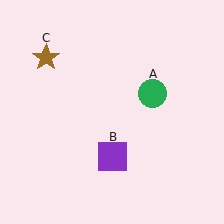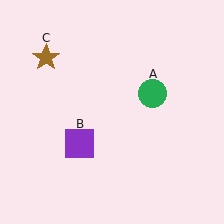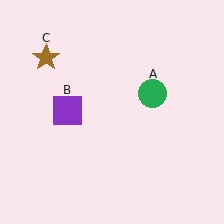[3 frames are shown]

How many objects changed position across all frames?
1 object changed position: purple square (object B).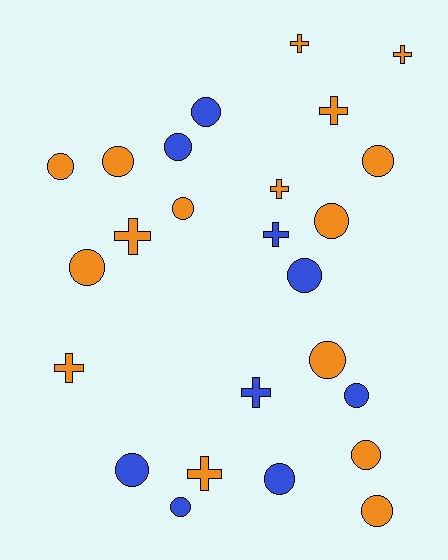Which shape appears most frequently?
Circle, with 16 objects.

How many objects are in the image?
There are 25 objects.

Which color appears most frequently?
Orange, with 16 objects.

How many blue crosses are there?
There are 2 blue crosses.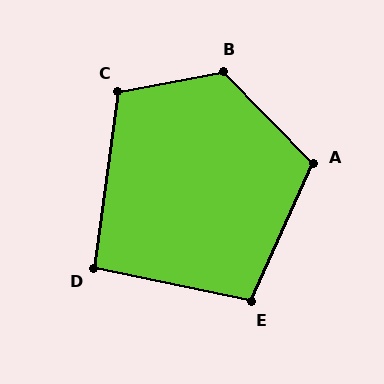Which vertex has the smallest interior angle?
D, at approximately 94 degrees.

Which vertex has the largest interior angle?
B, at approximately 123 degrees.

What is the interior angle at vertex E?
Approximately 102 degrees (obtuse).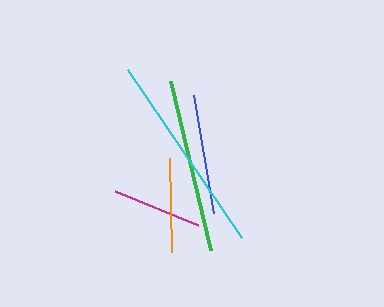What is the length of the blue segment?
The blue segment is approximately 120 pixels long.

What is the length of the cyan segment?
The cyan segment is approximately 203 pixels long.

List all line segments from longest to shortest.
From longest to shortest: cyan, green, blue, orange, magenta.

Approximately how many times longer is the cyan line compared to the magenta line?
The cyan line is approximately 2.3 times the length of the magenta line.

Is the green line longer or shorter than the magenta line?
The green line is longer than the magenta line.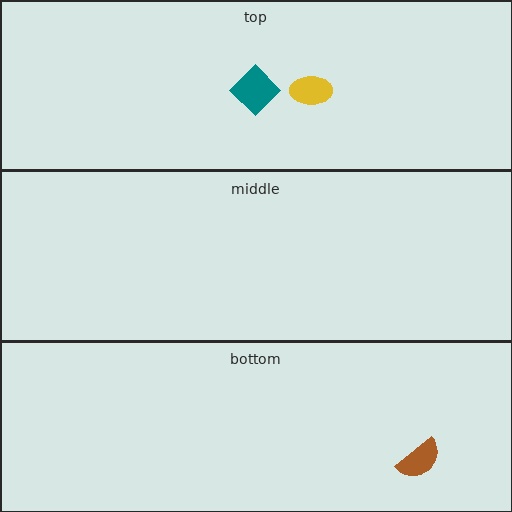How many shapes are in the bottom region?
1.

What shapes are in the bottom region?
The brown semicircle.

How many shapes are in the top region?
2.